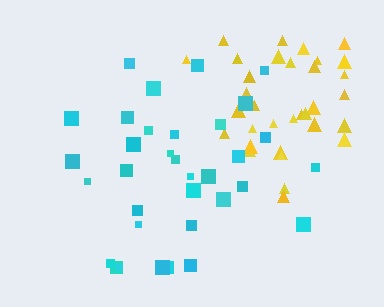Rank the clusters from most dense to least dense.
yellow, cyan.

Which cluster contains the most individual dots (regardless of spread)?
Yellow (34).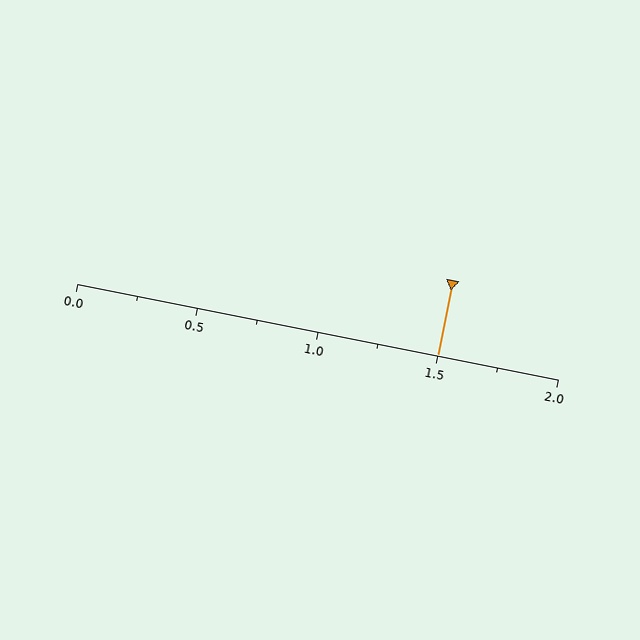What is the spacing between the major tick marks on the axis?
The major ticks are spaced 0.5 apart.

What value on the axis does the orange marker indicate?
The marker indicates approximately 1.5.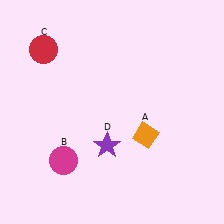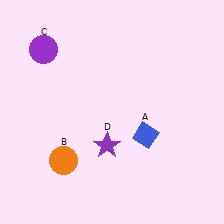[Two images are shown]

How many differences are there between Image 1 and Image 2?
There are 3 differences between the two images.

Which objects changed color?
A changed from orange to blue. B changed from magenta to orange. C changed from red to purple.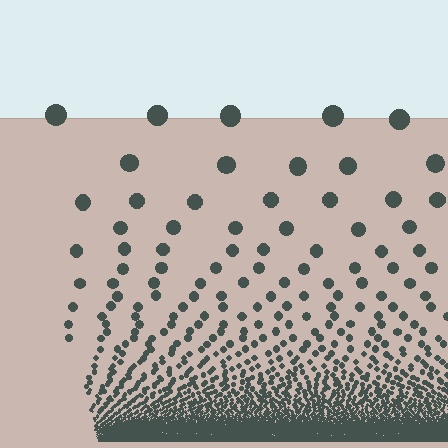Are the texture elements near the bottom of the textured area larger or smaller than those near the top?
Smaller. The gradient is inverted — elements near the bottom are smaller and denser.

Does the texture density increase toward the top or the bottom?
Density increases toward the bottom.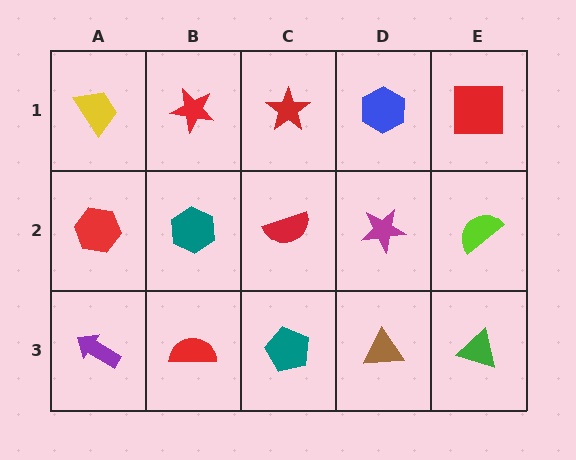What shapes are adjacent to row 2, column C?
A red star (row 1, column C), a teal pentagon (row 3, column C), a teal hexagon (row 2, column B), a magenta star (row 2, column D).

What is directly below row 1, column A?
A red hexagon.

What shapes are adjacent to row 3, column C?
A red semicircle (row 2, column C), a red semicircle (row 3, column B), a brown triangle (row 3, column D).